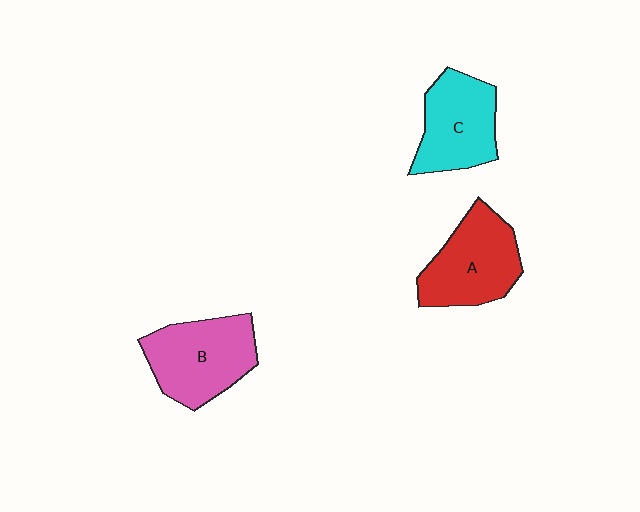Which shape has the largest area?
Shape B (pink).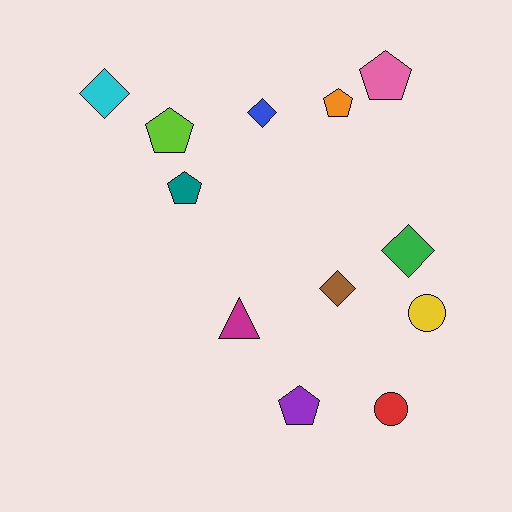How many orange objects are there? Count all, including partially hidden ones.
There is 1 orange object.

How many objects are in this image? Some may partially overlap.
There are 12 objects.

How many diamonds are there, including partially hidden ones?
There are 4 diamonds.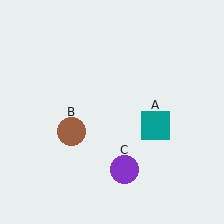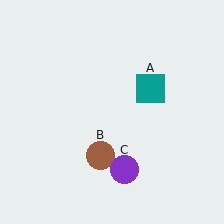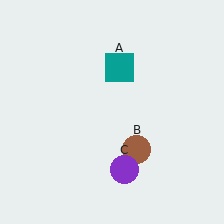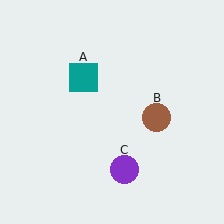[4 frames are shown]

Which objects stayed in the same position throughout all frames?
Purple circle (object C) remained stationary.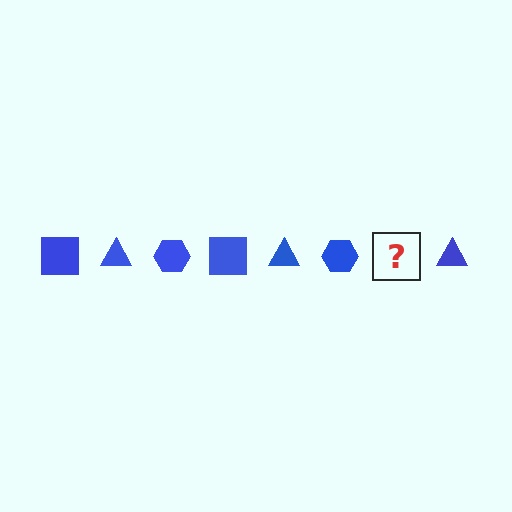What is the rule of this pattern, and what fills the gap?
The rule is that the pattern cycles through square, triangle, hexagon shapes in blue. The gap should be filled with a blue square.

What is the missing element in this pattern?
The missing element is a blue square.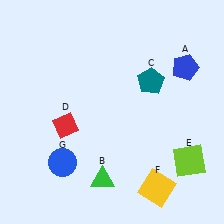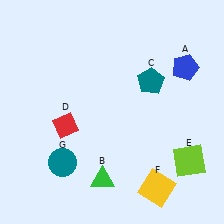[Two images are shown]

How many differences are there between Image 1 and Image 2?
There is 1 difference between the two images.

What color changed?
The circle (G) changed from blue in Image 1 to teal in Image 2.